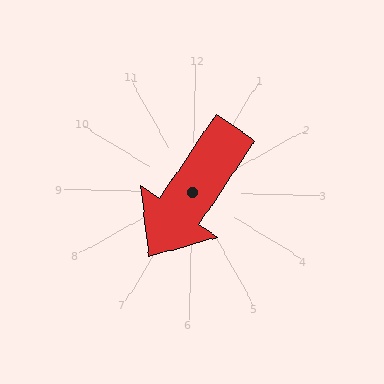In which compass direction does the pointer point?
Southwest.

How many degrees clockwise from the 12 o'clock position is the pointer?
Approximately 213 degrees.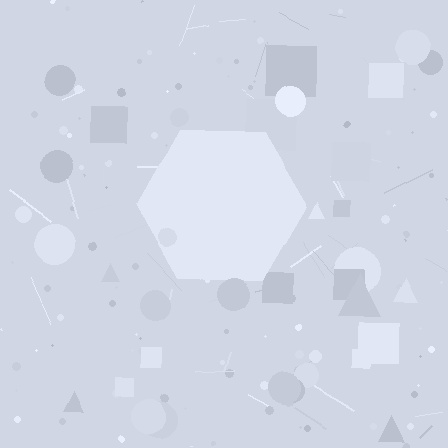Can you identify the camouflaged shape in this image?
The camouflaged shape is a hexagon.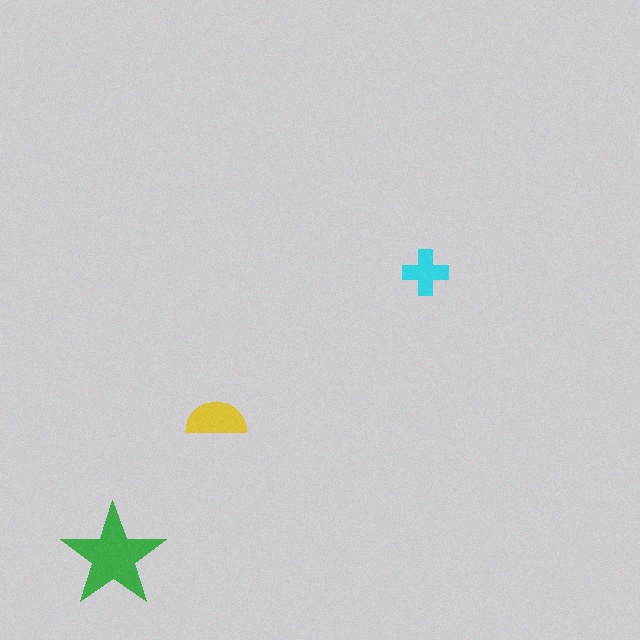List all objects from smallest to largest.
The cyan cross, the yellow semicircle, the green star.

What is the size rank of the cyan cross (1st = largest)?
3rd.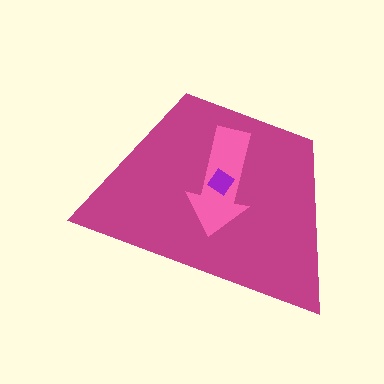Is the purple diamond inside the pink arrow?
Yes.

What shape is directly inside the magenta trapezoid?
The pink arrow.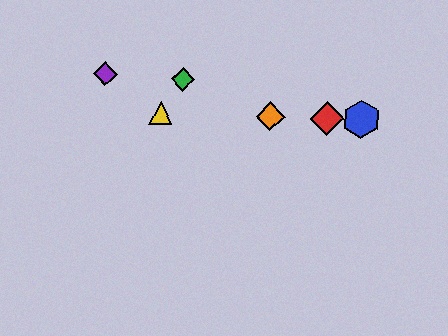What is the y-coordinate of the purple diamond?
The purple diamond is at y≈74.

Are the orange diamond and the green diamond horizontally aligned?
No, the orange diamond is at y≈117 and the green diamond is at y≈79.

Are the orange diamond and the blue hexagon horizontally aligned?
Yes, both are at y≈117.